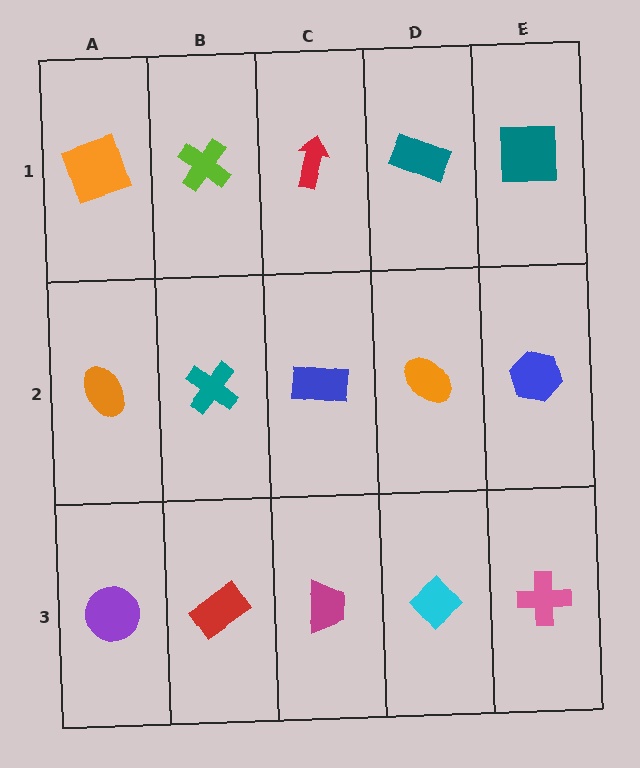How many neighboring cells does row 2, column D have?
4.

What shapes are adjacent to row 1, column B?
A teal cross (row 2, column B), an orange square (row 1, column A), a red arrow (row 1, column C).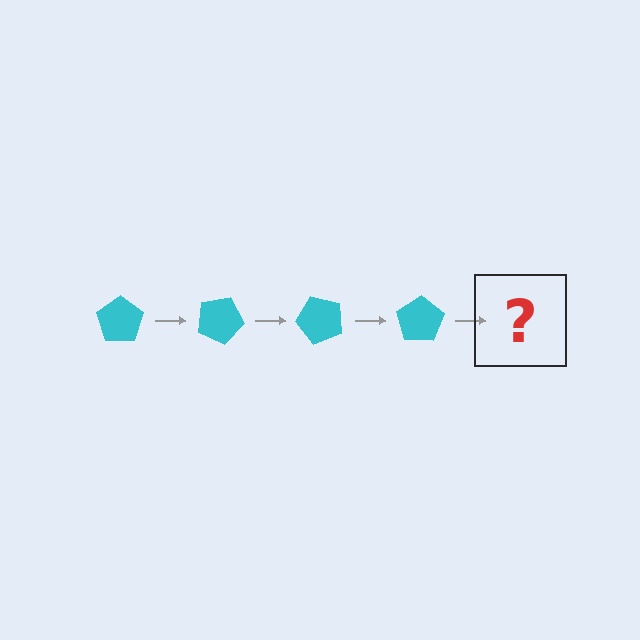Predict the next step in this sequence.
The next step is a cyan pentagon rotated 100 degrees.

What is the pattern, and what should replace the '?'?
The pattern is that the pentagon rotates 25 degrees each step. The '?' should be a cyan pentagon rotated 100 degrees.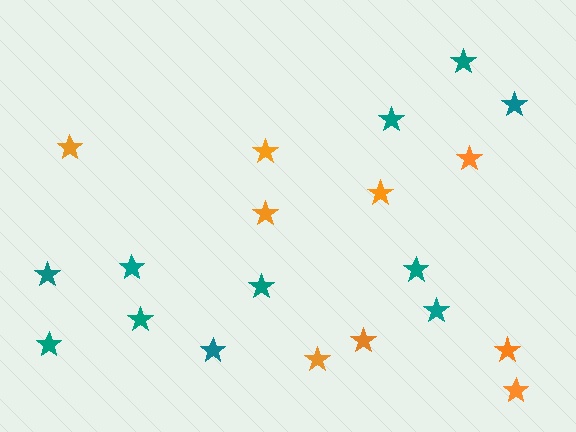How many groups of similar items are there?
There are 2 groups: one group of teal stars (11) and one group of orange stars (9).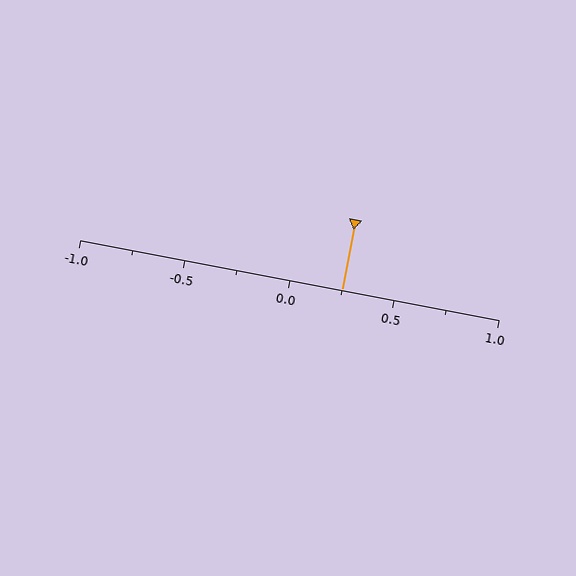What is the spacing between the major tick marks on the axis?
The major ticks are spaced 0.5 apart.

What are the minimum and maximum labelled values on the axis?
The axis runs from -1.0 to 1.0.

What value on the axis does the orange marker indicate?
The marker indicates approximately 0.25.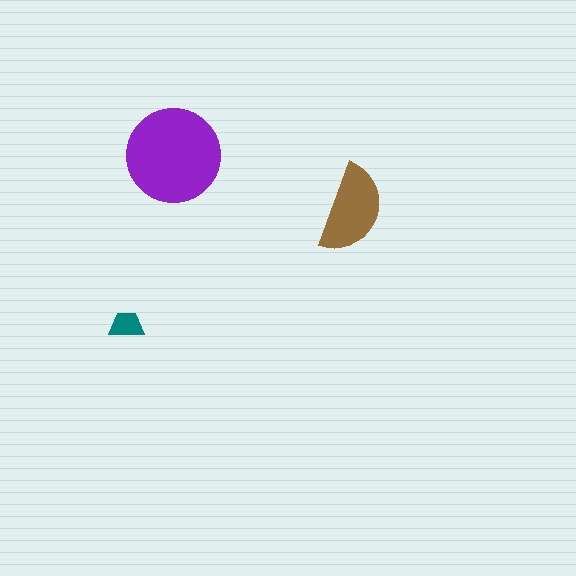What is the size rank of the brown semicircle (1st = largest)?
2nd.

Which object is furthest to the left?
The teal trapezoid is leftmost.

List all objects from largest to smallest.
The purple circle, the brown semicircle, the teal trapezoid.